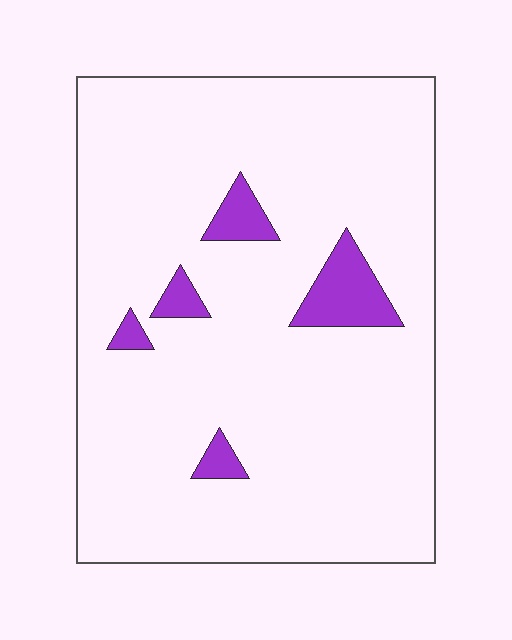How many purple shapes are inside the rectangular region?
5.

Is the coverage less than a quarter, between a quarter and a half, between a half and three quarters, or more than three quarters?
Less than a quarter.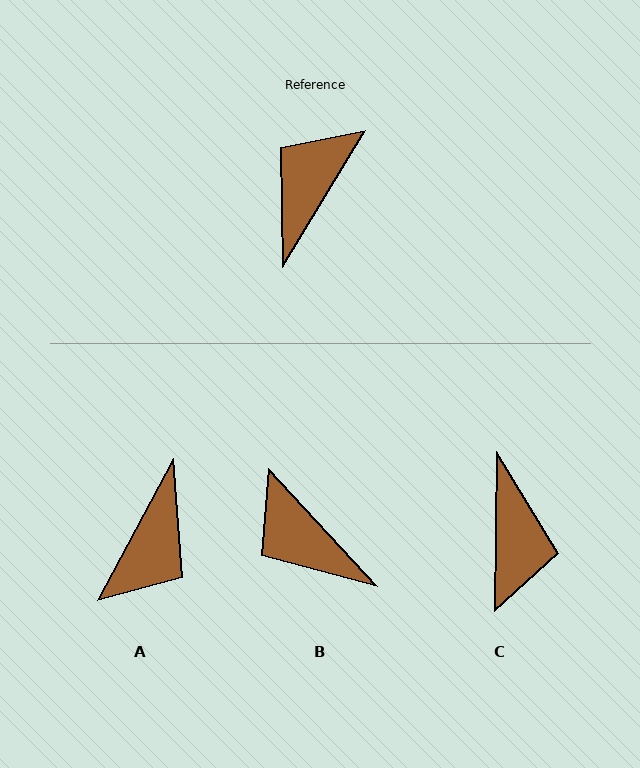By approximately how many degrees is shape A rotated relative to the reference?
Approximately 177 degrees clockwise.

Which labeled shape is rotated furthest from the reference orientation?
A, about 177 degrees away.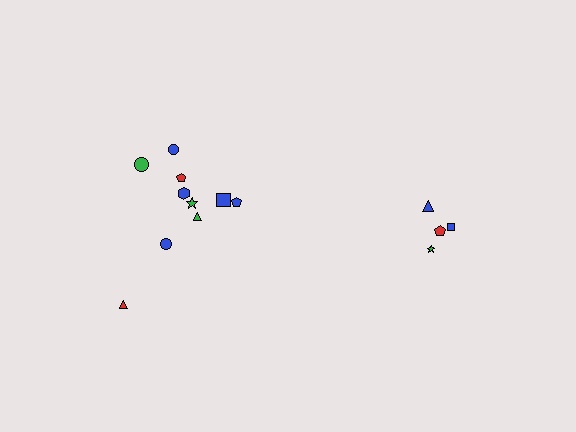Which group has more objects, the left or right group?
The left group.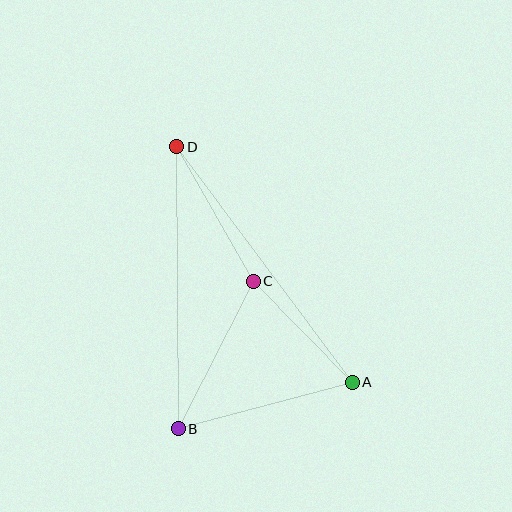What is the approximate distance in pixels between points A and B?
The distance between A and B is approximately 180 pixels.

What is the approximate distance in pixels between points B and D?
The distance between B and D is approximately 282 pixels.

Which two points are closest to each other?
Points A and C are closest to each other.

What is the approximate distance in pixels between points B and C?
The distance between B and C is approximately 165 pixels.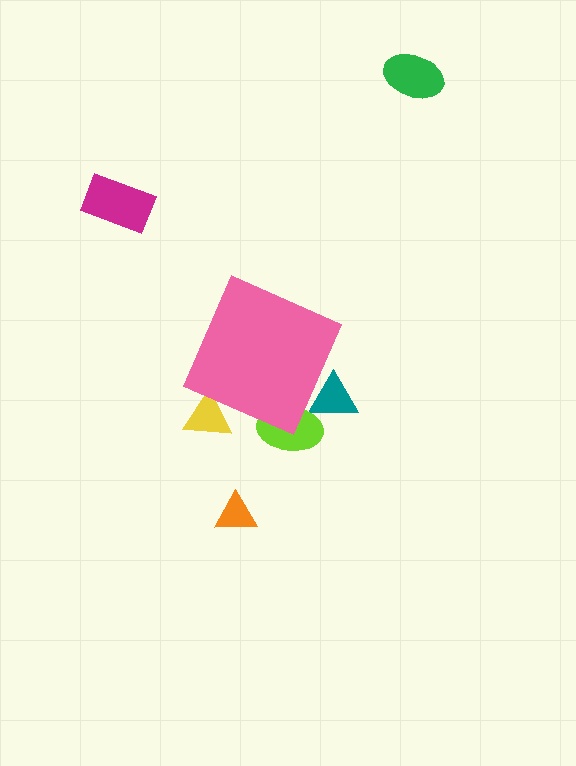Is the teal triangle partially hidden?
Yes, the teal triangle is partially hidden behind the pink diamond.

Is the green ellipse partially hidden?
No, the green ellipse is fully visible.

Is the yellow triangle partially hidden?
Yes, the yellow triangle is partially hidden behind the pink diamond.